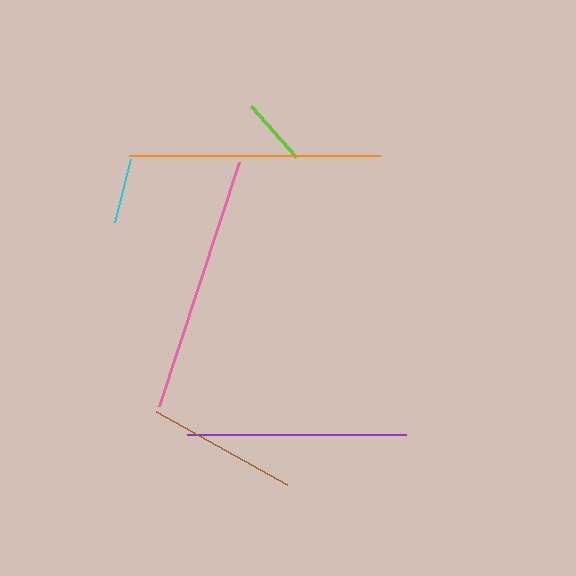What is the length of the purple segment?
The purple segment is approximately 219 pixels long.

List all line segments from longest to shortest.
From longest to shortest: pink, orange, purple, brown, lime, cyan.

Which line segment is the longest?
The pink line is the longest at approximately 257 pixels.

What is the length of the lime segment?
The lime segment is approximately 68 pixels long.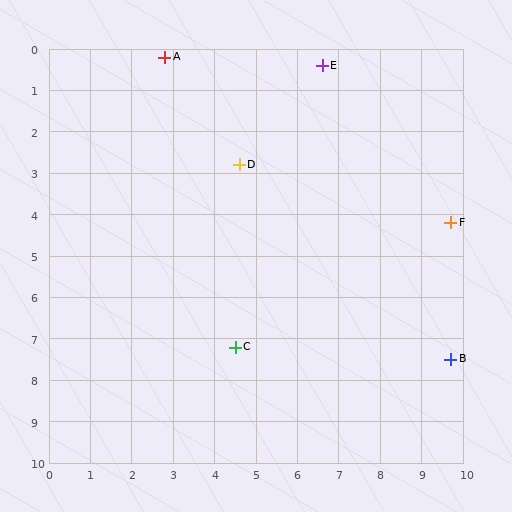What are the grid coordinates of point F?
Point F is at approximately (9.7, 4.2).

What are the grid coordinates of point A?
Point A is at approximately (2.8, 0.2).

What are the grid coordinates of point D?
Point D is at approximately (4.6, 2.8).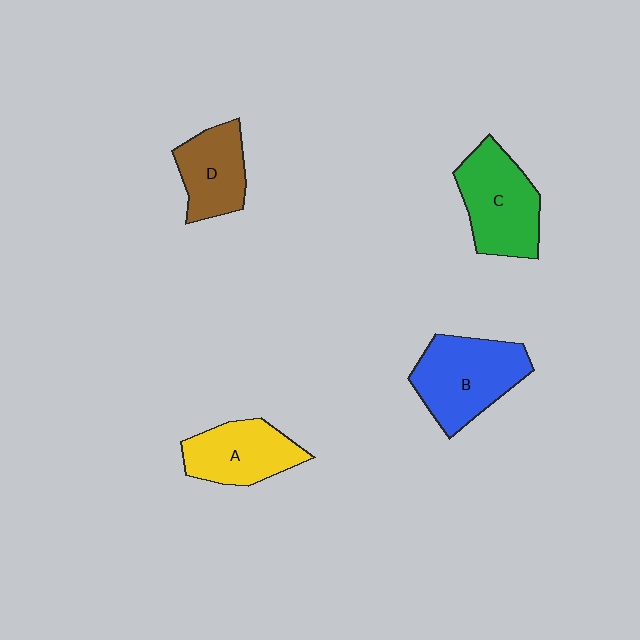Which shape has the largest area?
Shape B (blue).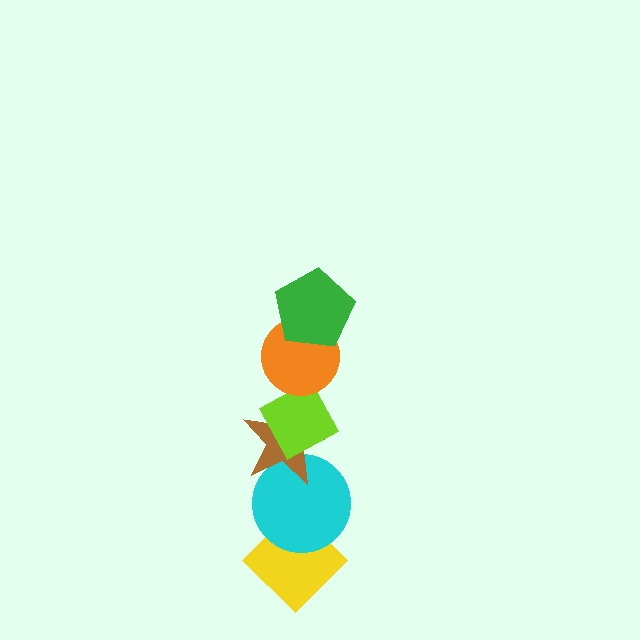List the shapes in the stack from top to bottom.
From top to bottom: the green pentagon, the orange circle, the lime diamond, the brown star, the cyan circle, the yellow diamond.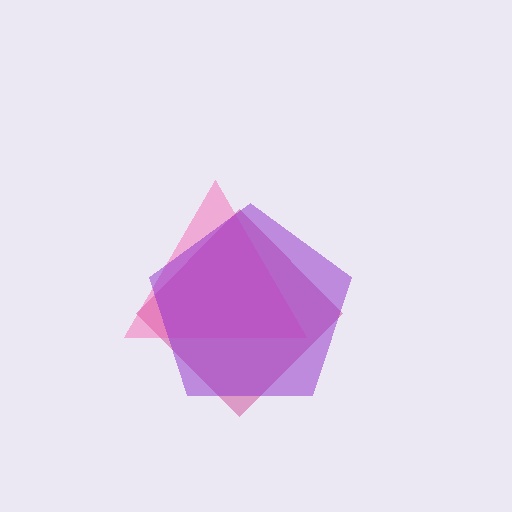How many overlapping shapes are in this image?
There are 3 overlapping shapes in the image.